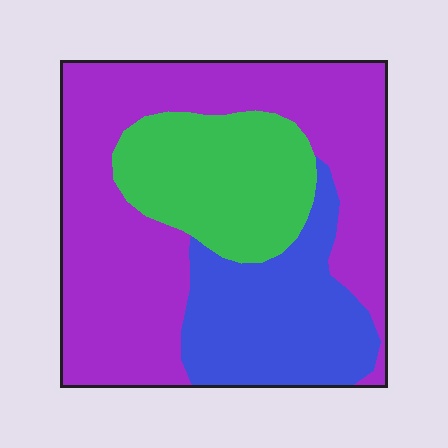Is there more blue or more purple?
Purple.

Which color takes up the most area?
Purple, at roughly 55%.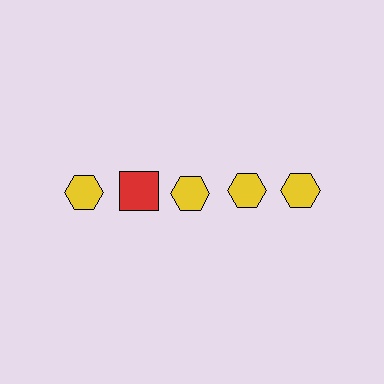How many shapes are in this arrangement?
There are 5 shapes arranged in a grid pattern.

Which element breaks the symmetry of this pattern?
The red square in the top row, second from left column breaks the symmetry. All other shapes are yellow hexagons.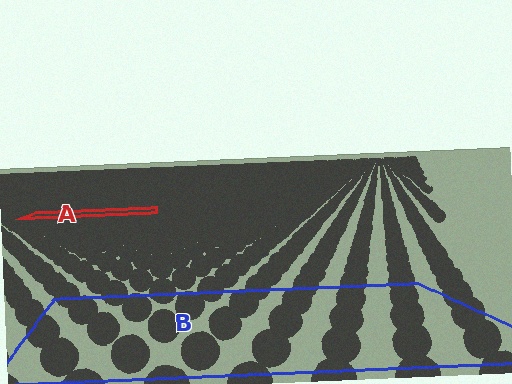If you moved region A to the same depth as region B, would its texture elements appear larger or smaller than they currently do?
They would appear larger. At a closer depth, the same texture elements are projected at a bigger on-screen size.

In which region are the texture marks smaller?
The texture marks are smaller in region A, because it is farther away.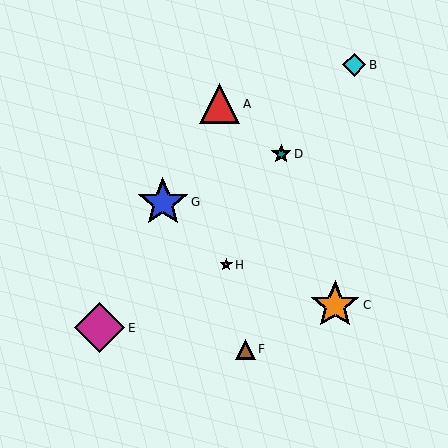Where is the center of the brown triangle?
The center of the brown triangle is at (245, 349).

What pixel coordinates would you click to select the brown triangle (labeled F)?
Click at (245, 349) to select the brown triangle F.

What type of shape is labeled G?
Shape G is a blue star.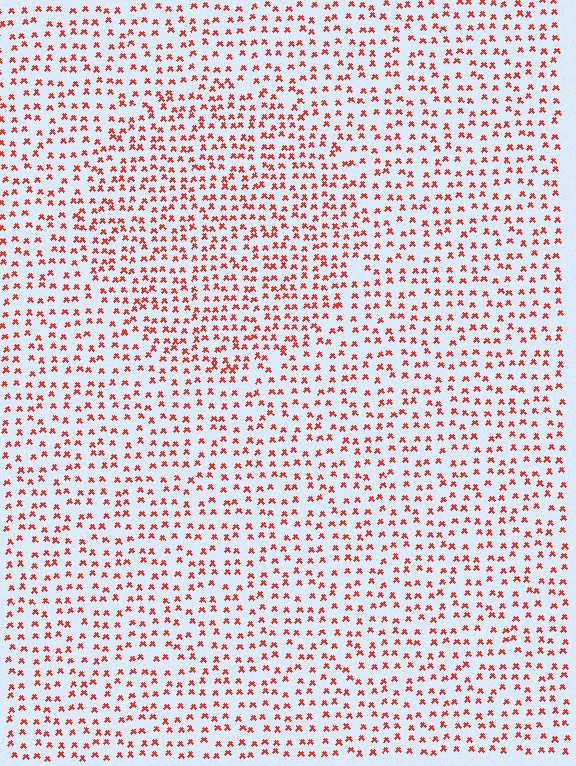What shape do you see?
I see a circle.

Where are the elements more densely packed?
The elements are more densely packed inside the circle boundary.